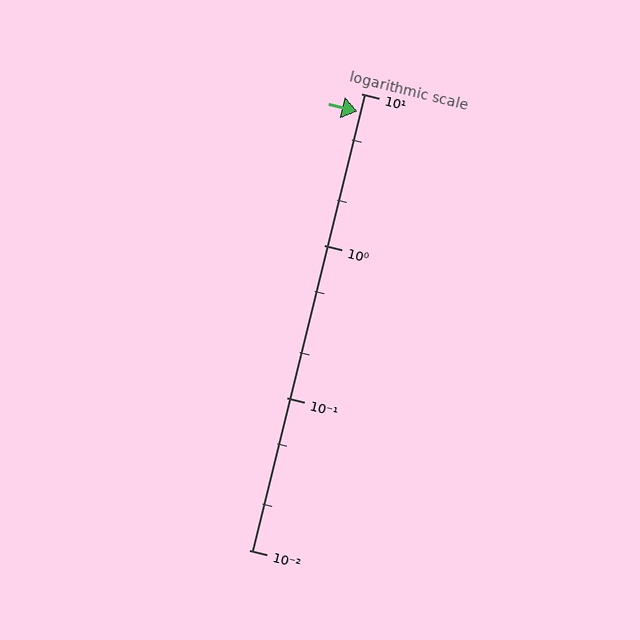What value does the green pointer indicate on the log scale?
The pointer indicates approximately 7.6.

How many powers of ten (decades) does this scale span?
The scale spans 3 decades, from 0.01 to 10.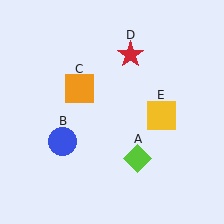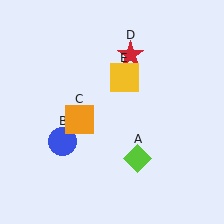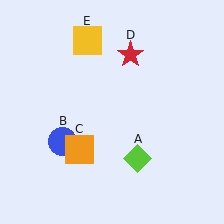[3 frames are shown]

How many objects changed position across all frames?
2 objects changed position: orange square (object C), yellow square (object E).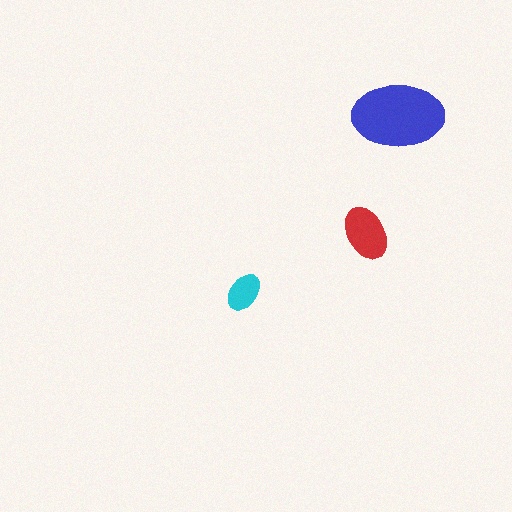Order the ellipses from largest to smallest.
the blue one, the red one, the cyan one.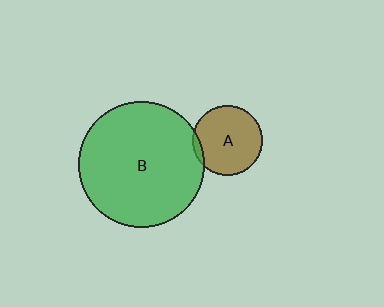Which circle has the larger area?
Circle B (green).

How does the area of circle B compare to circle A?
Approximately 3.3 times.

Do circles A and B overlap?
Yes.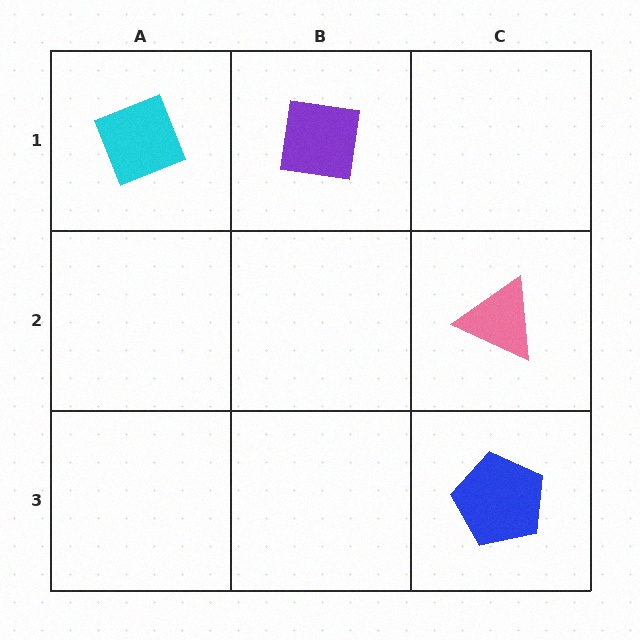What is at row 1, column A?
A cyan diamond.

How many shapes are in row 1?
2 shapes.